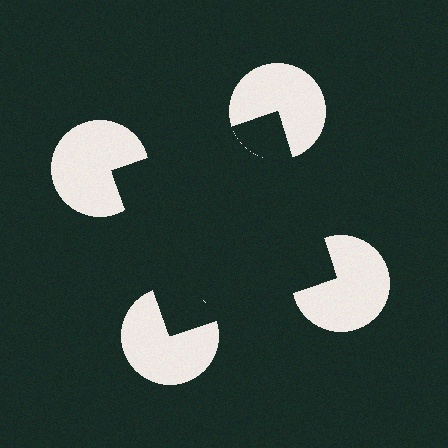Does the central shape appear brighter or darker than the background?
It typically appears slightly darker than the background, even though no actual brightness change is drawn.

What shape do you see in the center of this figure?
An illusory square — its edges are inferred from the aligned wedge cuts in the pac-man discs, not physically drawn.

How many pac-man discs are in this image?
There are 4 — one at each vertex of the illusory square.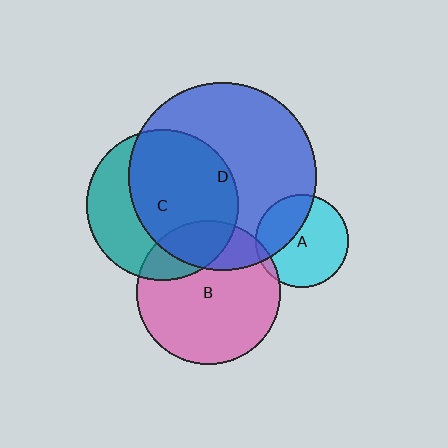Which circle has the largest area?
Circle D (blue).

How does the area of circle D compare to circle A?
Approximately 4.1 times.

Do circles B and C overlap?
Yes.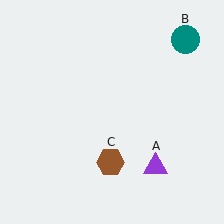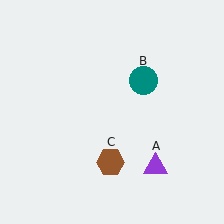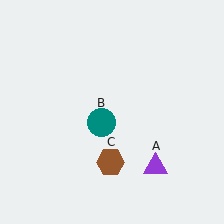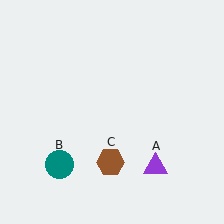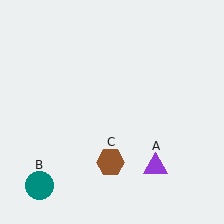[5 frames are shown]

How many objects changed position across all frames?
1 object changed position: teal circle (object B).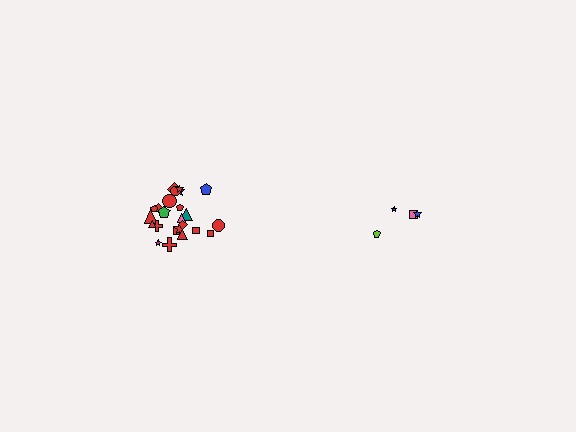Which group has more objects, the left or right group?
The left group.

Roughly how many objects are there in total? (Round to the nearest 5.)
Roughly 30 objects in total.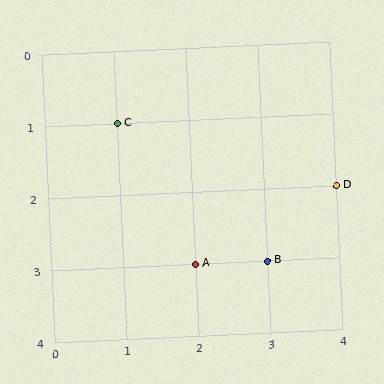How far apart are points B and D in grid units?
Points B and D are 1 column and 1 row apart (about 1.4 grid units diagonally).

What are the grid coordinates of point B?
Point B is at grid coordinates (3, 3).